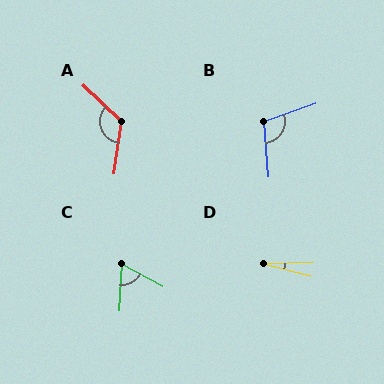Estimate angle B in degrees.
Approximately 104 degrees.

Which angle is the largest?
A, at approximately 125 degrees.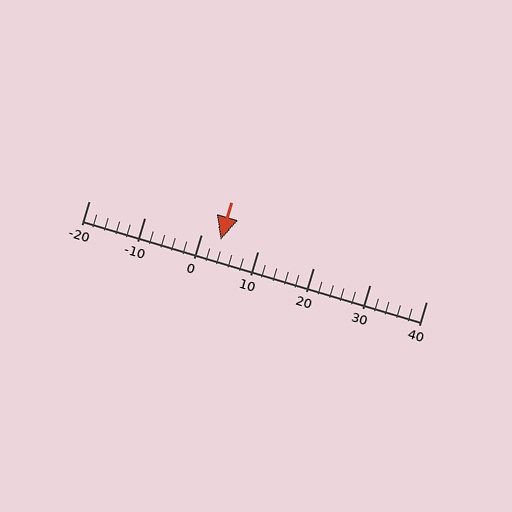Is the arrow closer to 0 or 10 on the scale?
The arrow is closer to 0.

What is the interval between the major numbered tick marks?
The major tick marks are spaced 10 units apart.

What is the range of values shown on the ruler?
The ruler shows values from -20 to 40.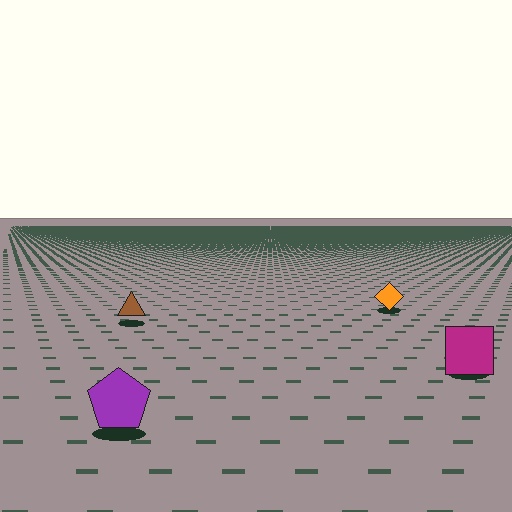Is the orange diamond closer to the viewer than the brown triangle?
No. The brown triangle is closer — you can tell from the texture gradient: the ground texture is coarser near it.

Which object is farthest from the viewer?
The orange diamond is farthest from the viewer. It appears smaller and the ground texture around it is denser.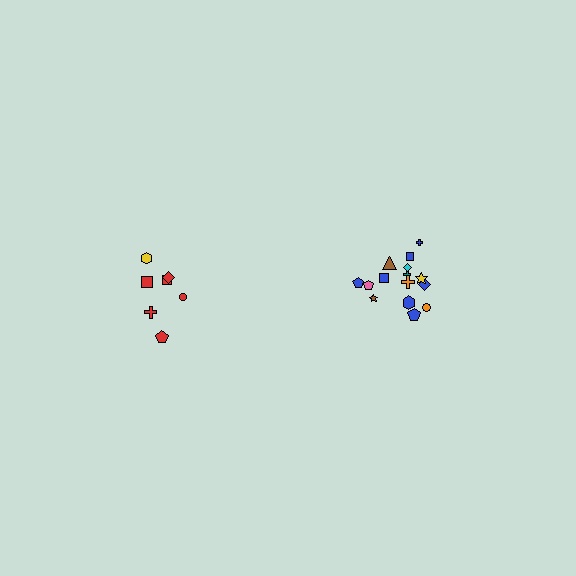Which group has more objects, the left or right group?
The right group.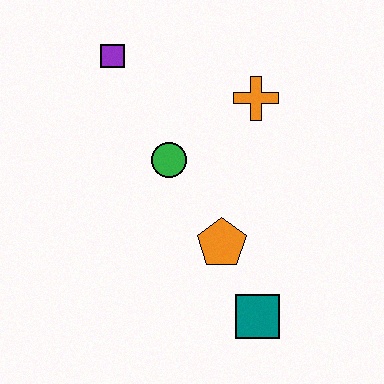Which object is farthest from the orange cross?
The teal square is farthest from the orange cross.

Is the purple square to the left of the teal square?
Yes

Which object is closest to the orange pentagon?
The teal square is closest to the orange pentagon.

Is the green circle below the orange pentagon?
No